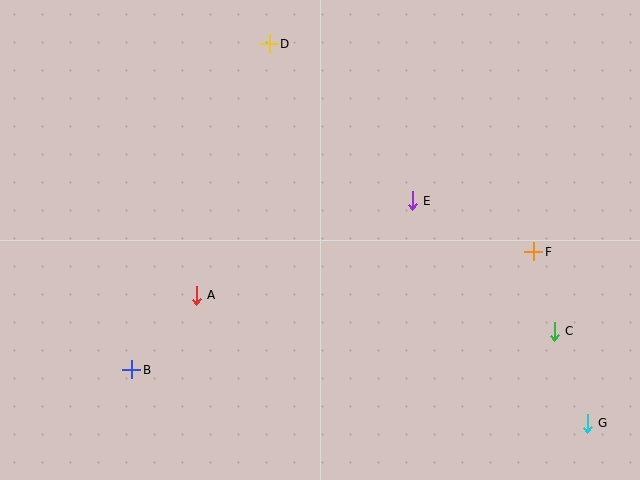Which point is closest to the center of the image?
Point E at (412, 201) is closest to the center.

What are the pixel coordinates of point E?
Point E is at (412, 201).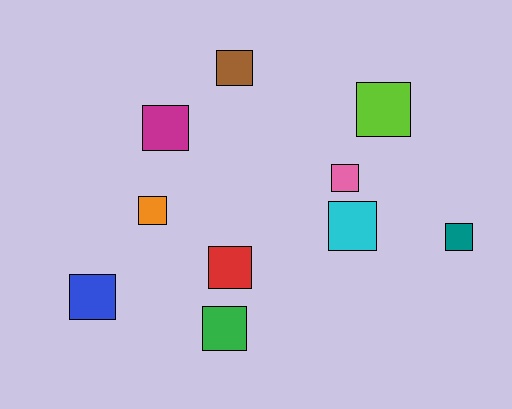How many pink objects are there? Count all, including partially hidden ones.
There is 1 pink object.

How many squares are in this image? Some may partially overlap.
There are 10 squares.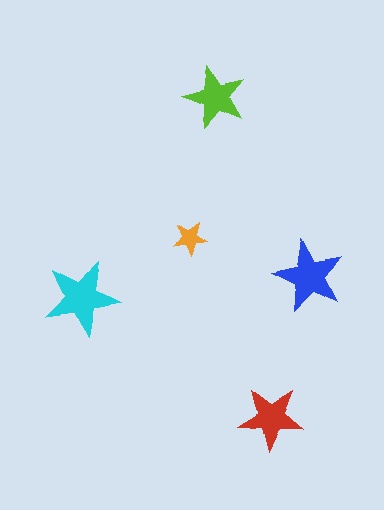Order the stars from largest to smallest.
the cyan one, the blue one, the red one, the lime one, the orange one.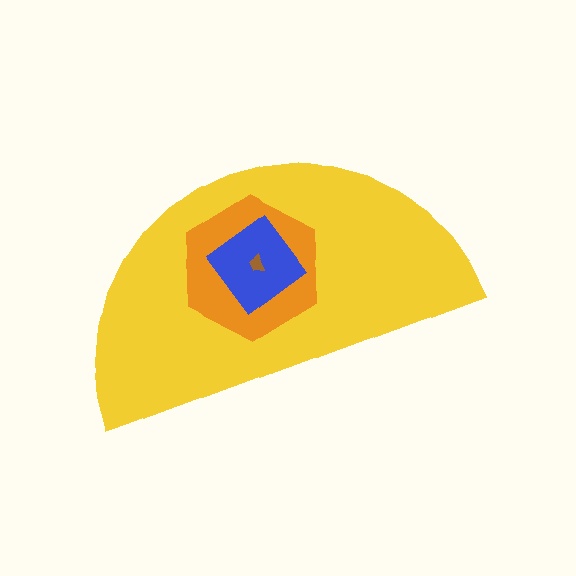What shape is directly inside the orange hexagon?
The blue diamond.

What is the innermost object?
The brown trapezoid.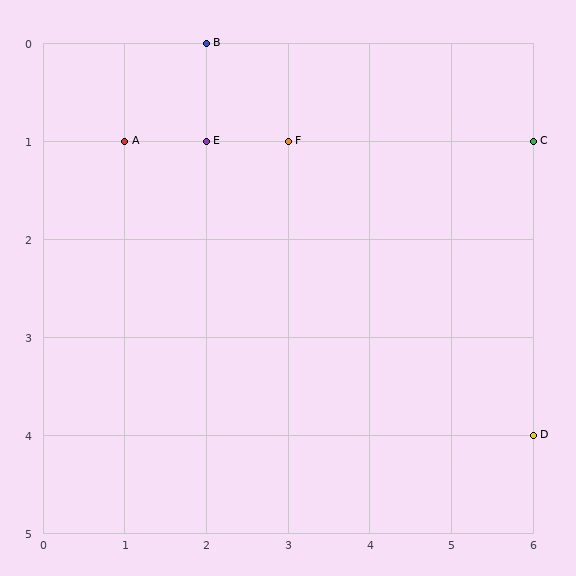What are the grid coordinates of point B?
Point B is at grid coordinates (2, 0).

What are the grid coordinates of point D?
Point D is at grid coordinates (6, 4).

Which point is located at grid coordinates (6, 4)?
Point D is at (6, 4).